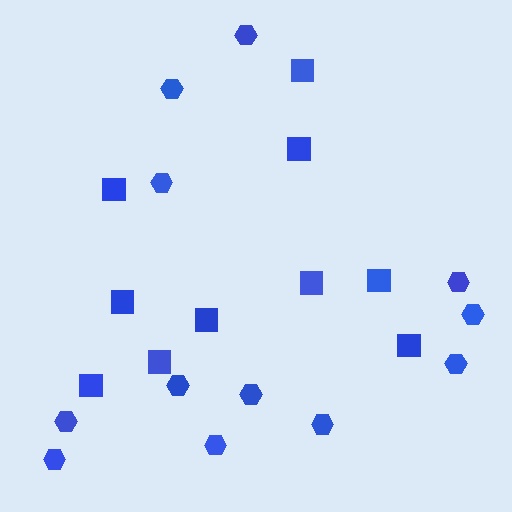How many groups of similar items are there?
There are 2 groups: one group of squares (10) and one group of hexagons (12).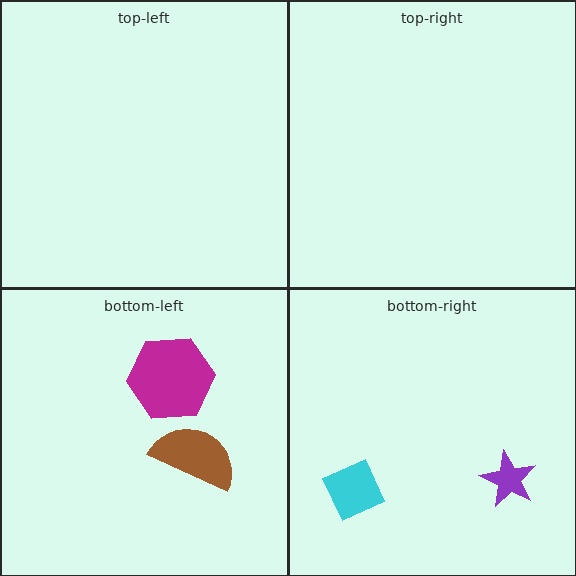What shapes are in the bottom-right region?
The cyan diamond, the purple star.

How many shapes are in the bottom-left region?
2.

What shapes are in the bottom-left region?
The brown semicircle, the magenta hexagon.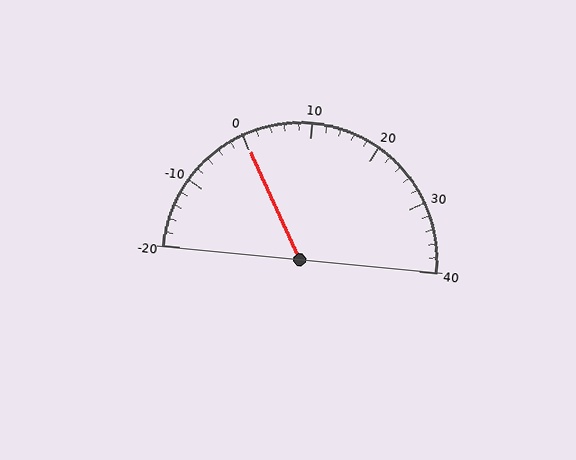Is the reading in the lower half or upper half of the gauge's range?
The reading is in the lower half of the range (-20 to 40).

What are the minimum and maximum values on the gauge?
The gauge ranges from -20 to 40.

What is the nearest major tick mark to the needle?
The nearest major tick mark is 0.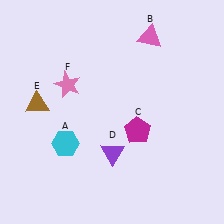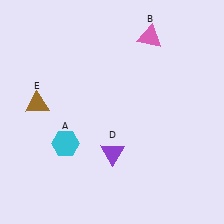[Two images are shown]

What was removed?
The magenta pentagon (C), the pink star (F) were removed in Image 2.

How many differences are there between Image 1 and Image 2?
There are 2 differences between the two images.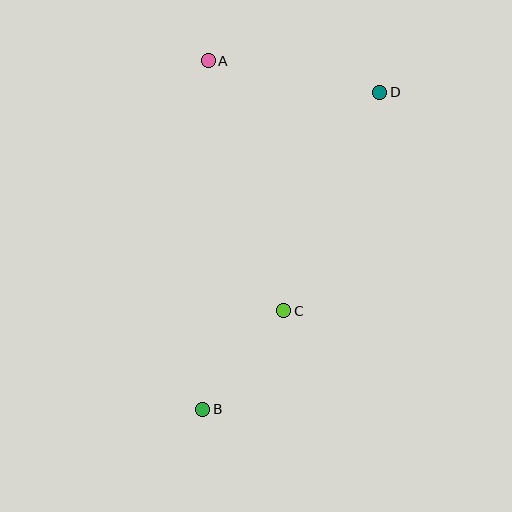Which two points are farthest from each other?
Points B and D are farthest from each other.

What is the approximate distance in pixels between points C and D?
The distance between C and D is approximately 239 pixels.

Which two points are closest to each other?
Points B and C are closest to each other.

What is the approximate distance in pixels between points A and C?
The distance between A and C is approximately 261 pixels.